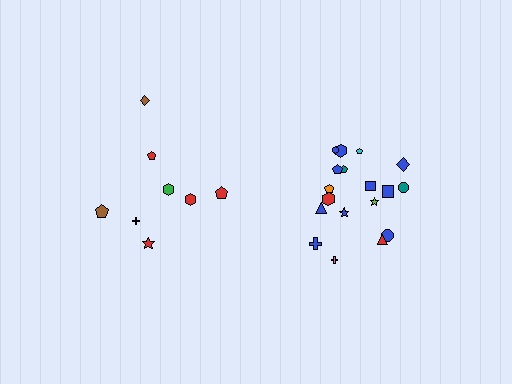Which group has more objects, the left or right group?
The right group.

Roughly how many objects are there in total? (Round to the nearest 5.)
Roughly 25 objects in total.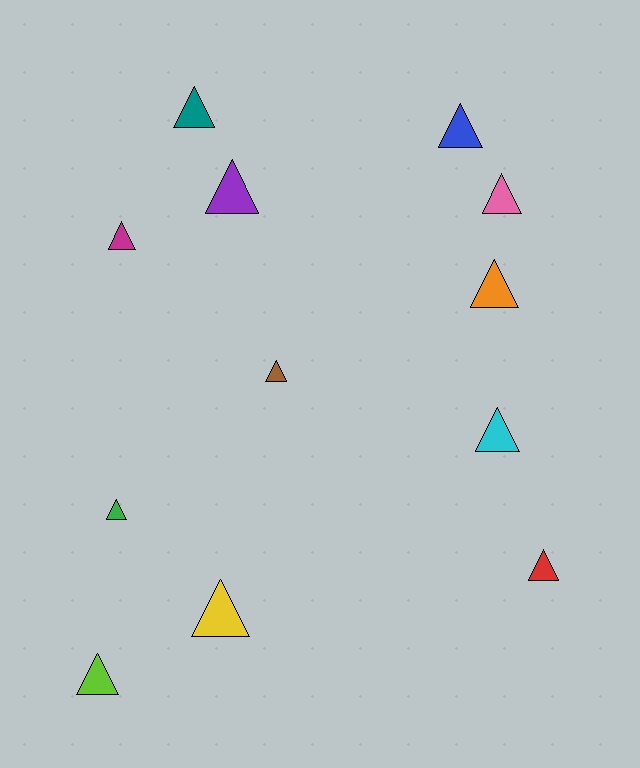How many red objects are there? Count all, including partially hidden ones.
There is 1 red object.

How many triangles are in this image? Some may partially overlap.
There are 12 triangles.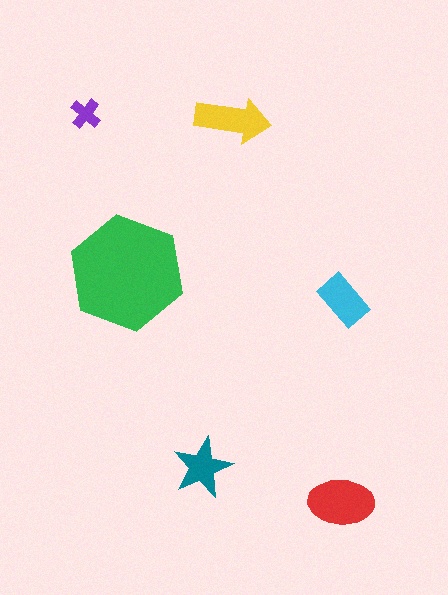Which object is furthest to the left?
The purple cross is leftmost.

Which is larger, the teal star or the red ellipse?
The red ellipse.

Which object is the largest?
The green hexagon.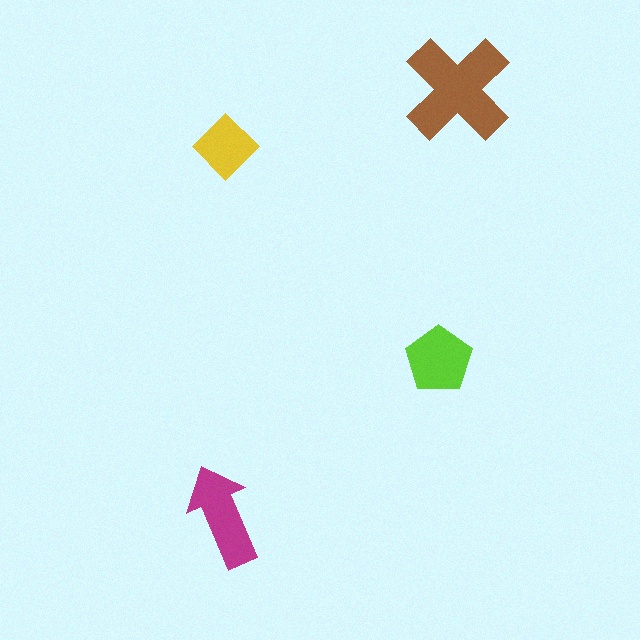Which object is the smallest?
The yellow diamond.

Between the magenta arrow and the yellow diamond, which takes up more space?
The magenta arrow.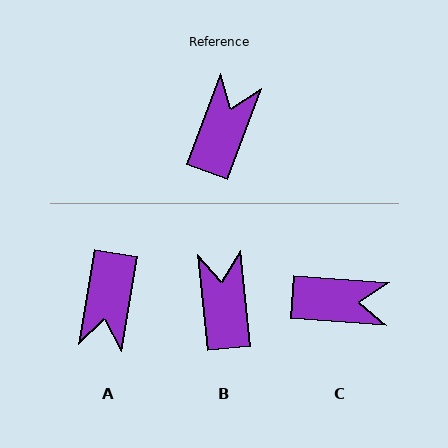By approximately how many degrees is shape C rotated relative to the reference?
Approximately 74 degrees clockwise.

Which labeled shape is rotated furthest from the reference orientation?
A, about 169 degrees away.